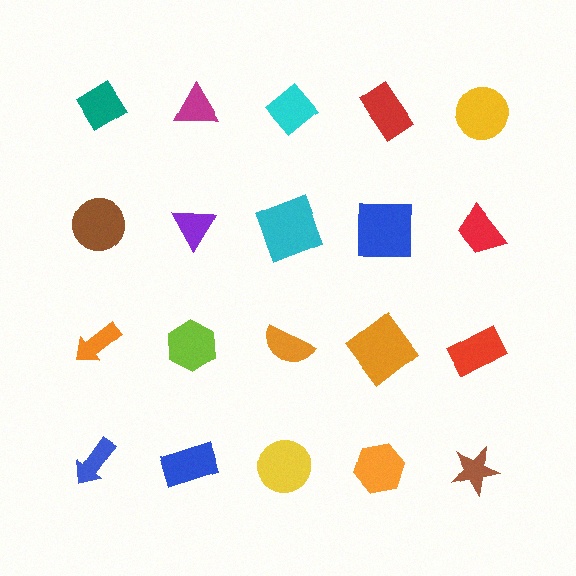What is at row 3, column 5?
A red rectangle.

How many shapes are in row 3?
5 shapes.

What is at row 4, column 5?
A brown star.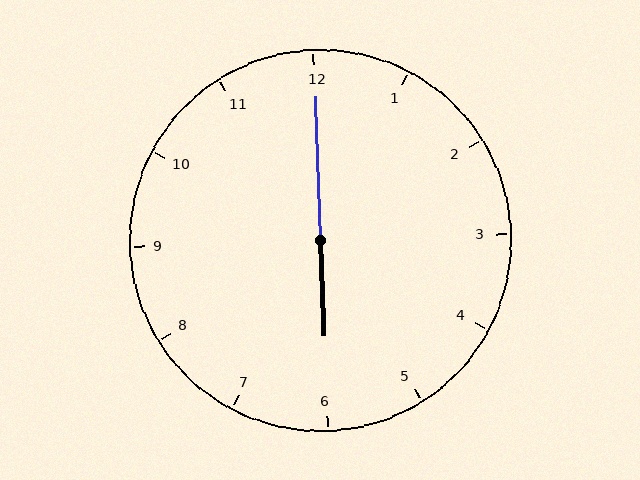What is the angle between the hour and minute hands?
Approximately 180 degrees.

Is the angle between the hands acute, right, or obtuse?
It is obtuse.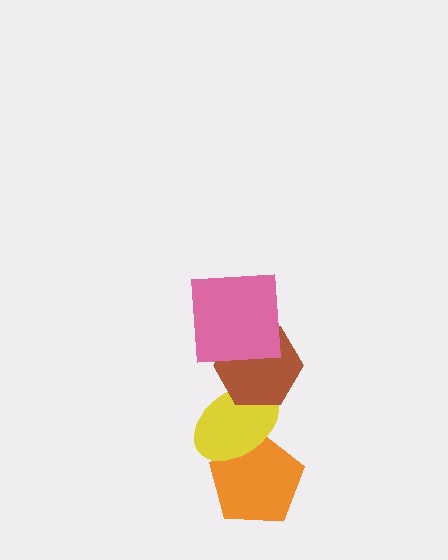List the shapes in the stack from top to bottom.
From top to bottom: the pink square, the brown hexagon, the yellow ellipse, the orange pentagon.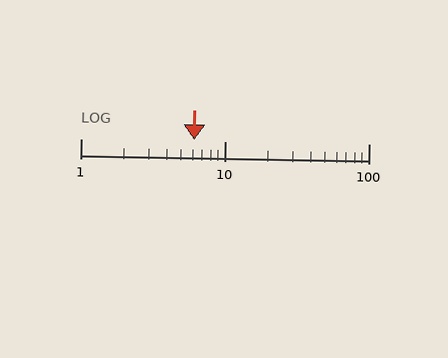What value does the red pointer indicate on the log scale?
The pointer indicates approximately 6.1.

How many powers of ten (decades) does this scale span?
The scale spans 2 decades, from 1 to 100.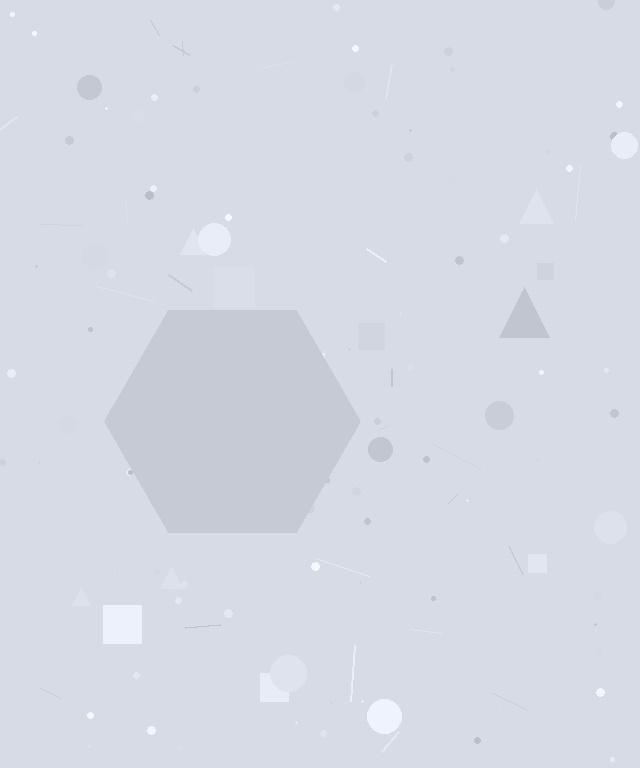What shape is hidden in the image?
A hexagon is hidden in the image.